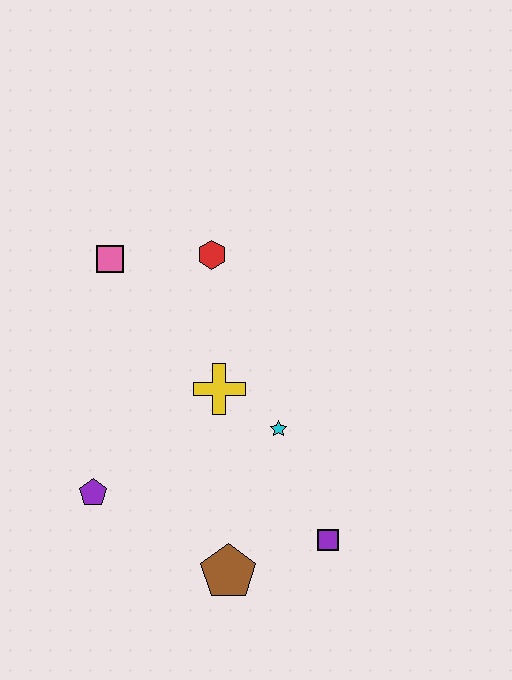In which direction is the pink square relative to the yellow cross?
The pink square is above the yellow cross.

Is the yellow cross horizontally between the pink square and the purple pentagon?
No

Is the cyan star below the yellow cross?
Yes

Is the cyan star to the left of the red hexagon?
No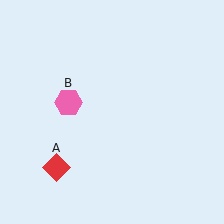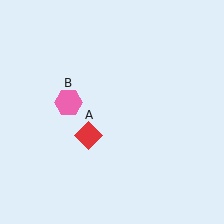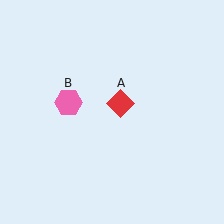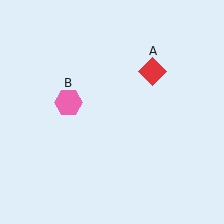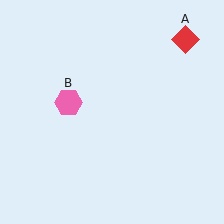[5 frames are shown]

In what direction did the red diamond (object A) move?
The red diamond (object A) moved up and to the right.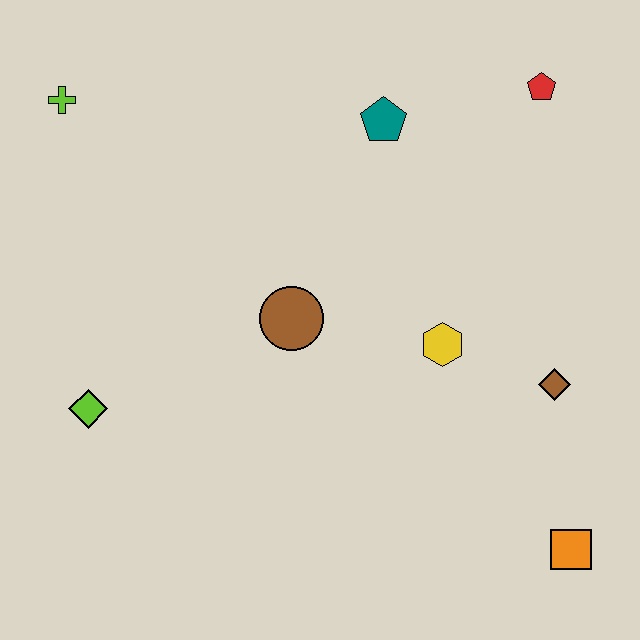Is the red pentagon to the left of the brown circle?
No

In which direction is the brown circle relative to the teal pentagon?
The brown circle is below the teal pentagon.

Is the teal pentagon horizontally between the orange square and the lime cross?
Yes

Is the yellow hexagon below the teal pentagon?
Yes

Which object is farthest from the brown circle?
The orange square is farthest from the brown circle.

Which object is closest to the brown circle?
The yellow hexagon is closest to the brown circle.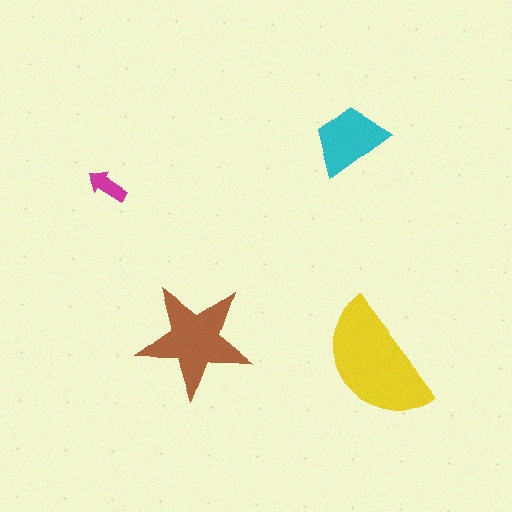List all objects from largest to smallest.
The yellow semicircle, the brown star, the cyan trapezoid, the magenta arrow.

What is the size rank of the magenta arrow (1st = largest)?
4th.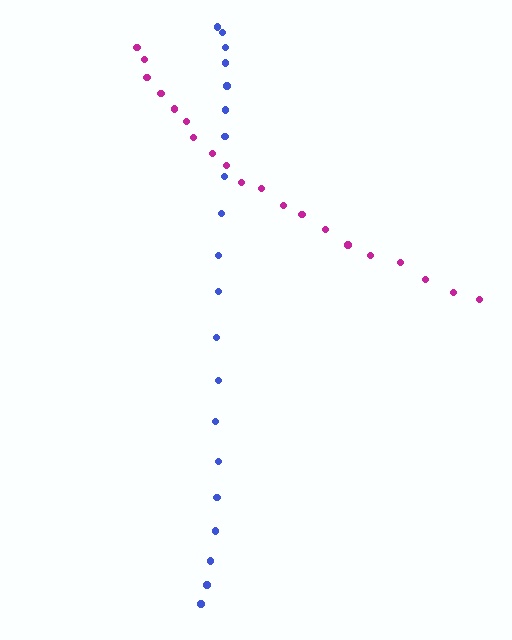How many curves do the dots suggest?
There are 2 distinct paths.